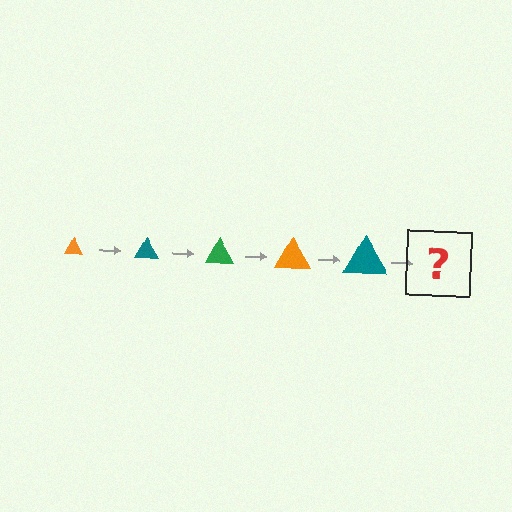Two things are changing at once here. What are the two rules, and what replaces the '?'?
The two rules are that the triangle grows larger each step and the color cycles through orange, teal, and green. The '?' should be a green triangle, larger than the previous one.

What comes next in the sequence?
The next element should be a green triangle, larger than the previous one.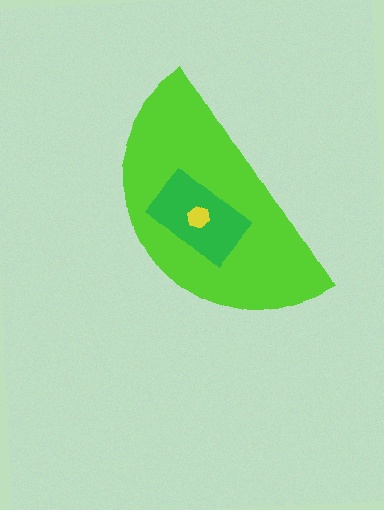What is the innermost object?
The yellow hexagon.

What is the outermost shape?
The lime semicircle.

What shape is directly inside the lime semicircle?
The green rectangle.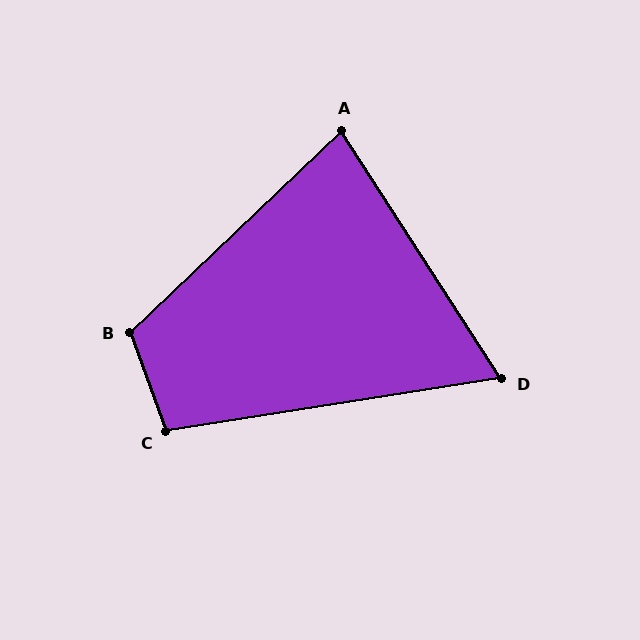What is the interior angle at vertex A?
Approximately 79 degrees (acute).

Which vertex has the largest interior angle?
B, at approximately 114 degrees.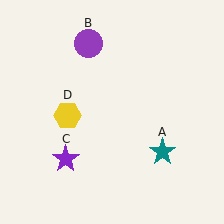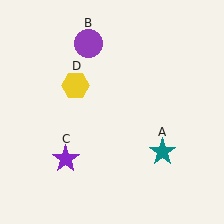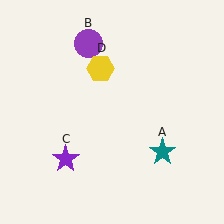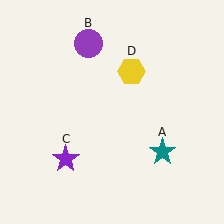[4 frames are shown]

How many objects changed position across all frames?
1 object changed position: yellow hexagon (object D).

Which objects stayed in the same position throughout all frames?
Teal star (object A) and purple circle (object B) and purple star (object C) remained stationary.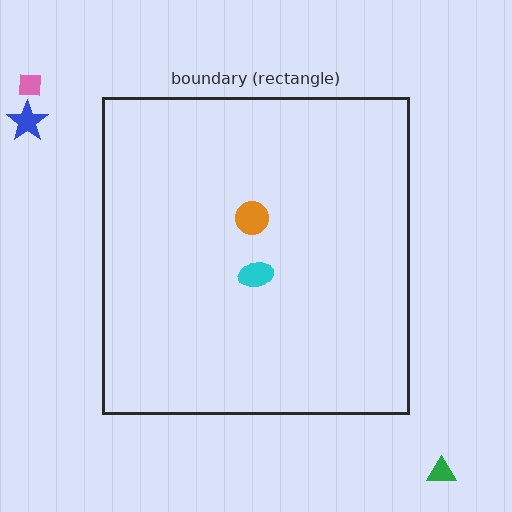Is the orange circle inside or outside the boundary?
Inside.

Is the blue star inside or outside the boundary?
Outside.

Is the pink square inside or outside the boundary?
Outside.